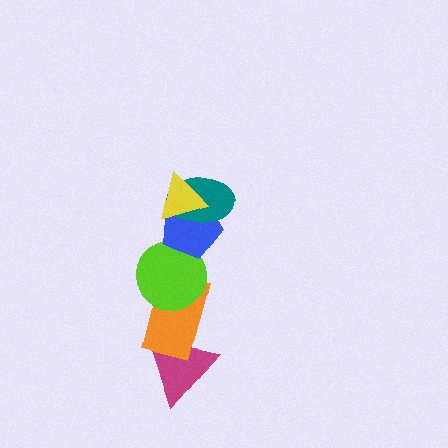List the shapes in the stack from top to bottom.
From top to bottom: the yellow triangle, the teal ellipse, the blue pentagon, the lime circle, the orange rectangle, the magenta triangle.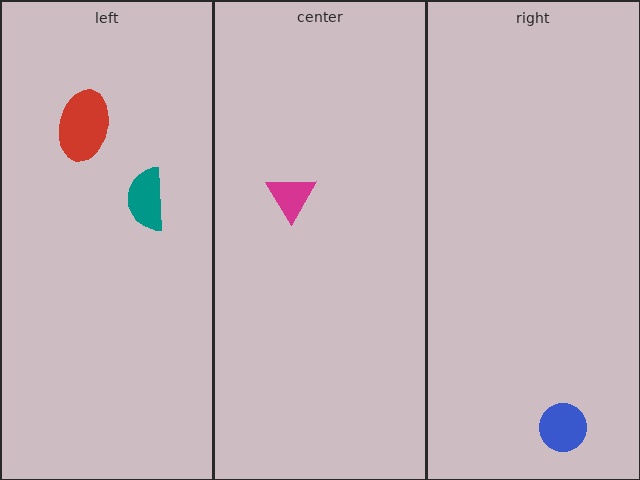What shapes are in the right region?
The blue circle.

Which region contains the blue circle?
The right region.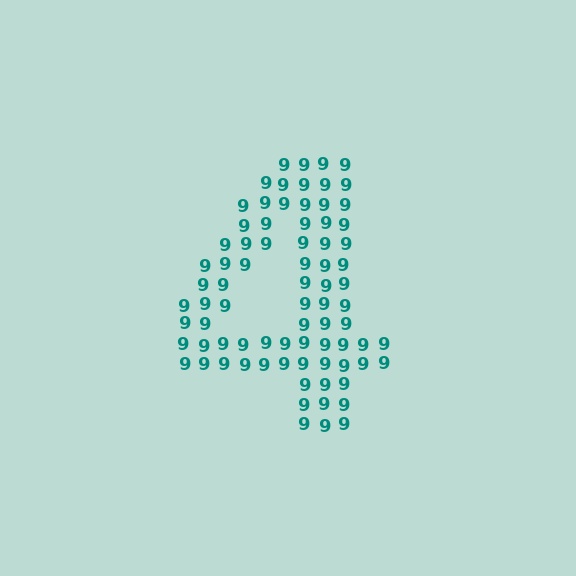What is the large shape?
The large shape is the digit 4.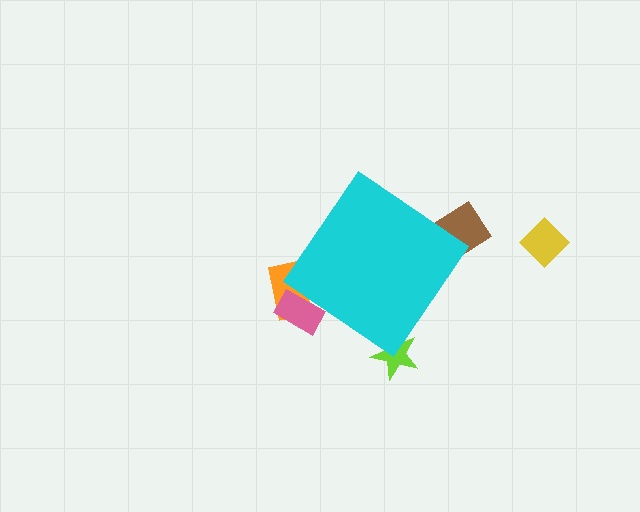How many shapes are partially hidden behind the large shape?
4 shapes are partially hidden.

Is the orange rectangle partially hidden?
Yes, the orange rectangle is partially hidden behind the cyan diamond.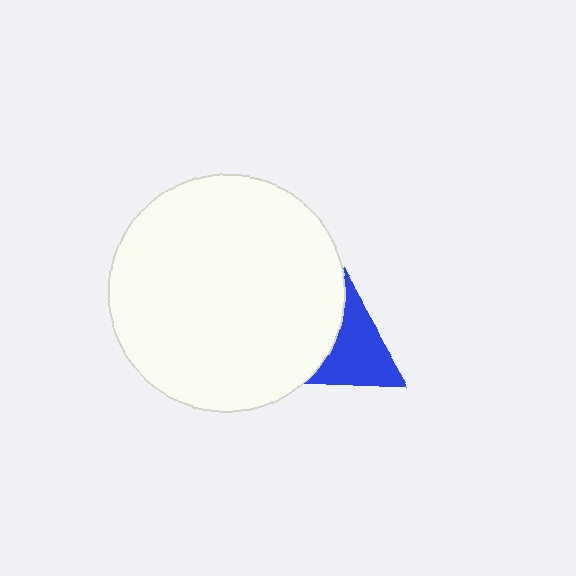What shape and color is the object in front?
The object in front is a white circle.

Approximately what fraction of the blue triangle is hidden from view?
Roughly 40% of the blue triangle is hidden behind the white circle.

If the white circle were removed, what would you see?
You would see the complete blue triangle.